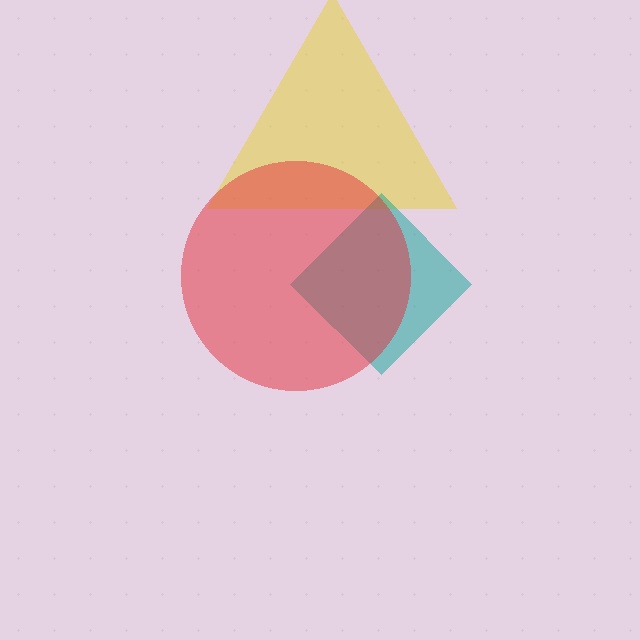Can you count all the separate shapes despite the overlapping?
Yes, there are 3 separate shapes.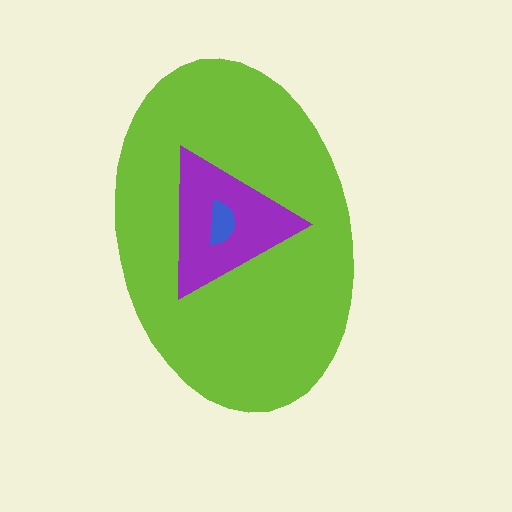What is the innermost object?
The blue semicircle.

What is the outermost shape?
The lime ellipse.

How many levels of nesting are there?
3.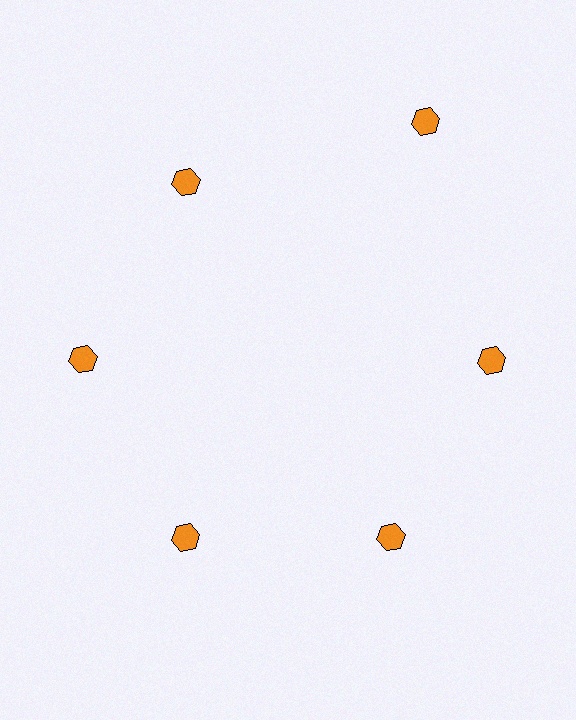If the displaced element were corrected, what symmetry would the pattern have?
It would have 6-fold rotational symmetry — the pattern would map onto itself every 60 degrees.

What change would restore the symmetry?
The symmetry would be restored by moving it inward, back onto the ring so that all 6 hexagons sit at equal angles and equal distance from the center.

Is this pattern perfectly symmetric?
No. The 6 orange hexagons are arranged in a ring, but one element near the 1 o'clock position is pushed outward from the center, breaking the 6-fold rotational symmetry.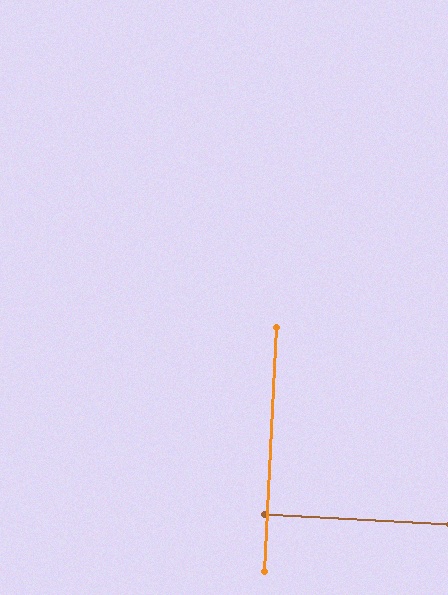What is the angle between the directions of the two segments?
Approximately 90 degrees.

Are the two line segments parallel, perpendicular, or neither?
Perpendicular — they meet at approximately 90°.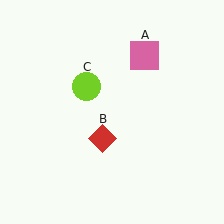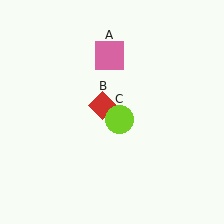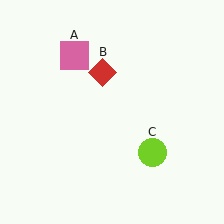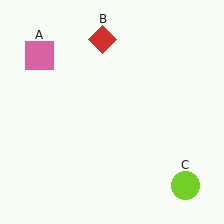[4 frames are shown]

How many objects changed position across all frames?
3 objects changed position: pink square (object A), red diamond (object B), lime circle (object C).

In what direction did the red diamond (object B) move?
The red diamond (object B) moved up.